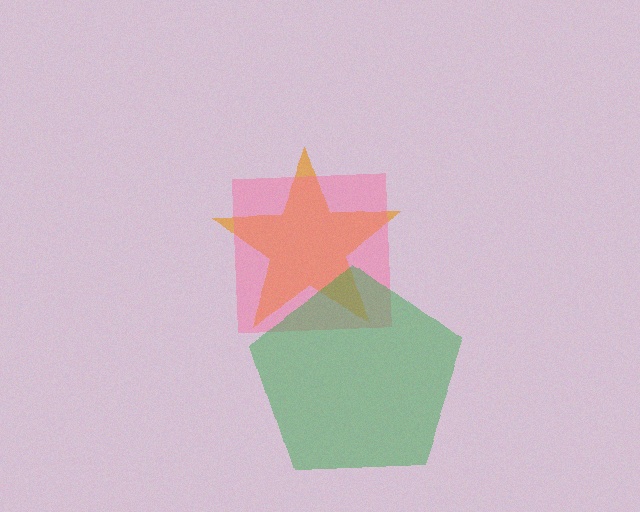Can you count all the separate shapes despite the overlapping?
Yes, there are 3 separate shapes.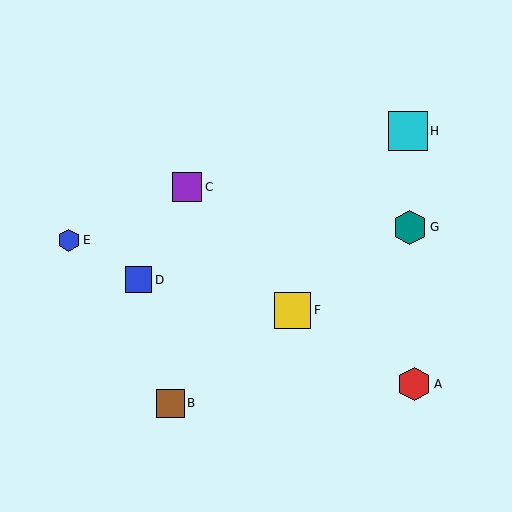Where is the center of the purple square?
The center of the purple square is at (187, 187).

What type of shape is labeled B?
Shape B is a brown square.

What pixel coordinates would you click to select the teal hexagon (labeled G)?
Click at (410, 227) to select the teal hexagon G.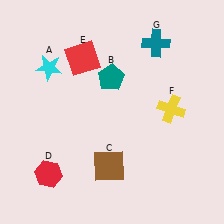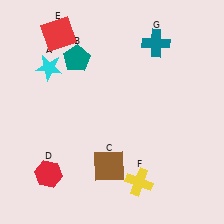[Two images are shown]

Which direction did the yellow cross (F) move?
The yellow cross (F) moved down.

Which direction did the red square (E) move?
The red square (E) moved left.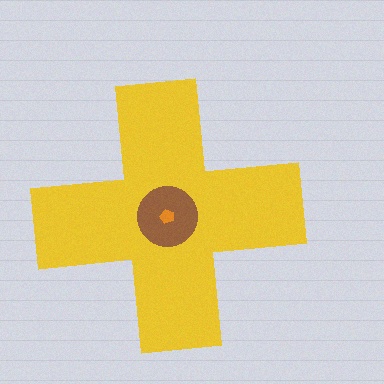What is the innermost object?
The orange pentagon.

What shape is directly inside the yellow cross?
The brown circle.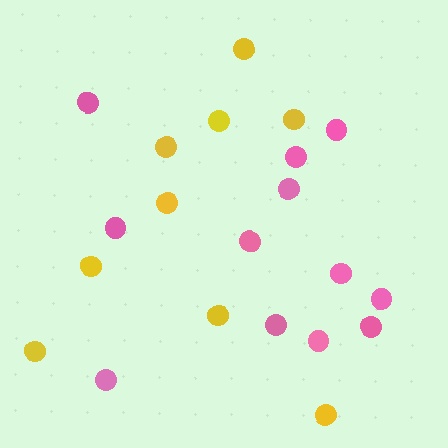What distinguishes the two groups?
There are 2 groups: one group of pink circles (12) and one group of yellow circles (9).